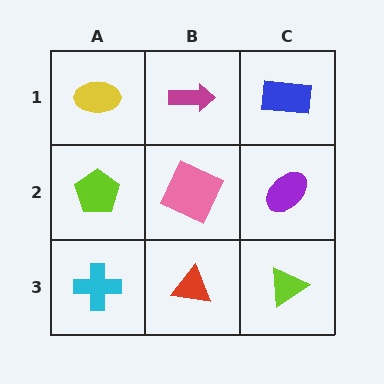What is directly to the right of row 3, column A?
A red triangle.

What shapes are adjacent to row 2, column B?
A magenta arrow (row 1, column B), a red triangle (row 3, column B), a lime pentagon (row 2, column A), a purple ellipse (row 2, column C).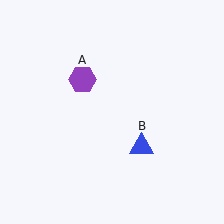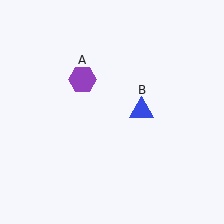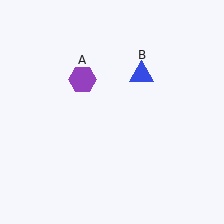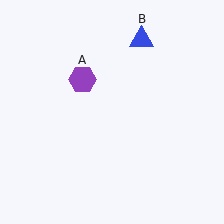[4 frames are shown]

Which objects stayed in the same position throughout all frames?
Purple hexagon (object A) remained stationary.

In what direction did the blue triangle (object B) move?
The blue triangle (object B) moved up.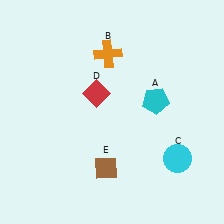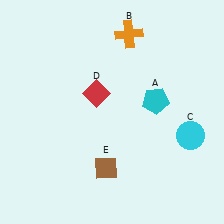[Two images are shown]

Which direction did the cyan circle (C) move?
The cyan circle (C) moved up.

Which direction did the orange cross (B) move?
The orange cross (B) moved right.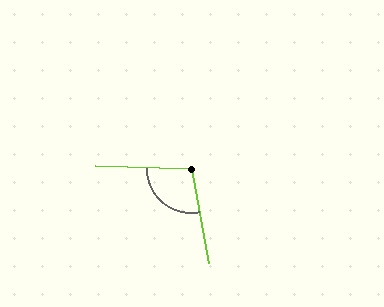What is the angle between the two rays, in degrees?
Approximately 102 degrees.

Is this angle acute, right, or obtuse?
It is obtuse.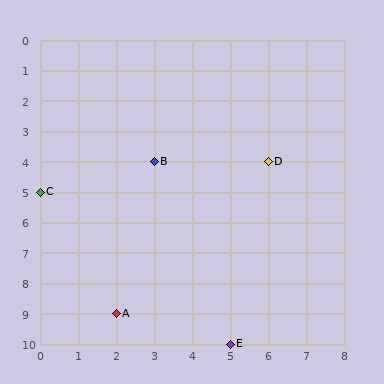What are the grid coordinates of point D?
Point D is at grid coordinates (6, 4).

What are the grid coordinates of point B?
Point B is at grid coordinates (3, 4).